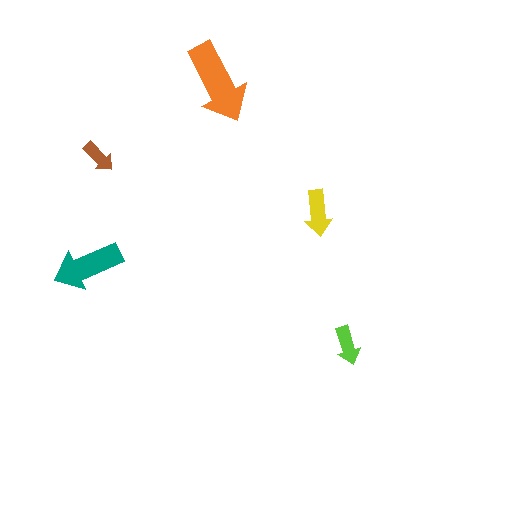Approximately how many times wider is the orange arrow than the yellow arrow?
About 2 times wider.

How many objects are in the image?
There are 5 objects in the image.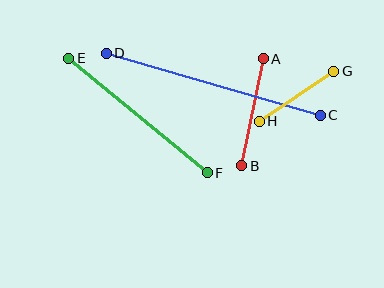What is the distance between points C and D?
The distance is approximately 223 pixels.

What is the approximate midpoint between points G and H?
The midpoint is at approximately (297, 96) pixels.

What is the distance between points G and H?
The distance is approximately 90 pixels.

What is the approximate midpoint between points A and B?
The midpoint is at approximately (252, 112) pixels.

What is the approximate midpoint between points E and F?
The midpoint is at approximately (138, 116) pixels.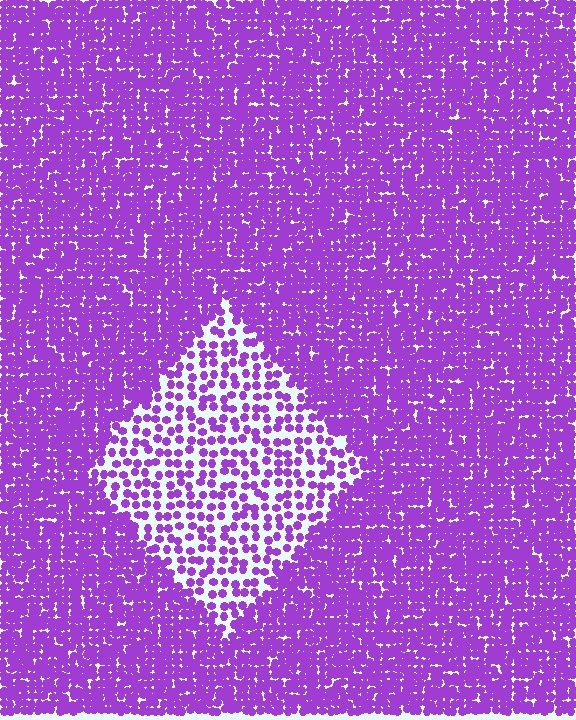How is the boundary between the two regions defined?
The boundary is defined by a change in element density (approximately 2.5x ratio). All elements are the same color, size, and shape.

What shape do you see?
I see a diamond.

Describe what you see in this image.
The image contains small purple elements arranged at two different densities. A diamond-shaped region is visible where the elements are less densely packed than the surrounding area.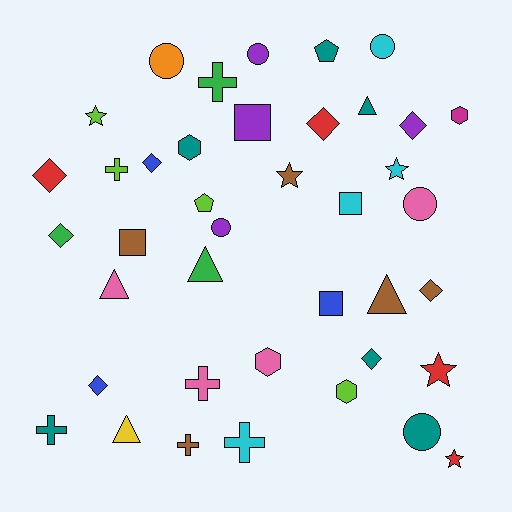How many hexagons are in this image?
There are 4 hexagons.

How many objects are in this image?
There are 40 objects.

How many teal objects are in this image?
There are 6 teal objects.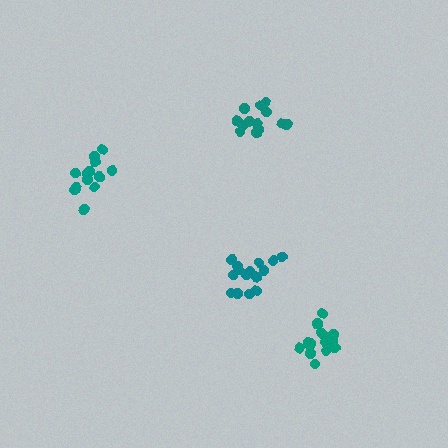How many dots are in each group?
Group 1: 13 dots, Group 2: 16 dots, Group 3: 15 dots, Group 4: 13 dots (57 total).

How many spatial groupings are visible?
There are 4 spatial groupings.